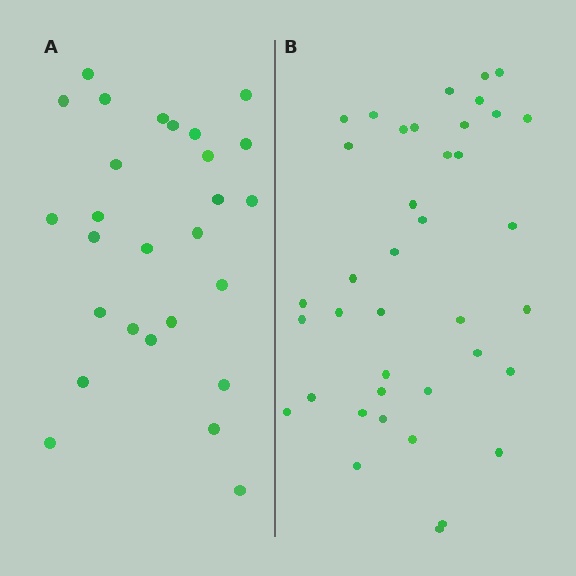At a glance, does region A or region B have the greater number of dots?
Region B (the right region) has more dots.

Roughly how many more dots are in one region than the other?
Region B has roughly 12 or so more dots than region A.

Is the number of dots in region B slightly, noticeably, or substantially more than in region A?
Region B has noticeably more, but not dramatically so. The ratio is roughly 1.4 to 1.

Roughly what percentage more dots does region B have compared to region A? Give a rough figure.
About 45% more.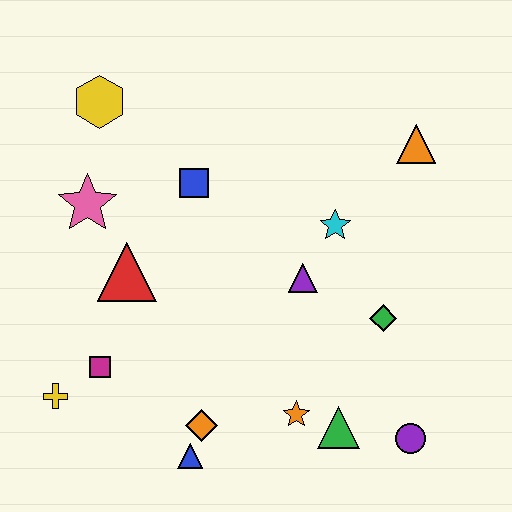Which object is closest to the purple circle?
The green triangle is closest to the purple circle.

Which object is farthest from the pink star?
The purple circle is farthest from the pink star.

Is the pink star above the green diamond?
Yes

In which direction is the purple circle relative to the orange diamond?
The purple circle is to the right of the orange diamond.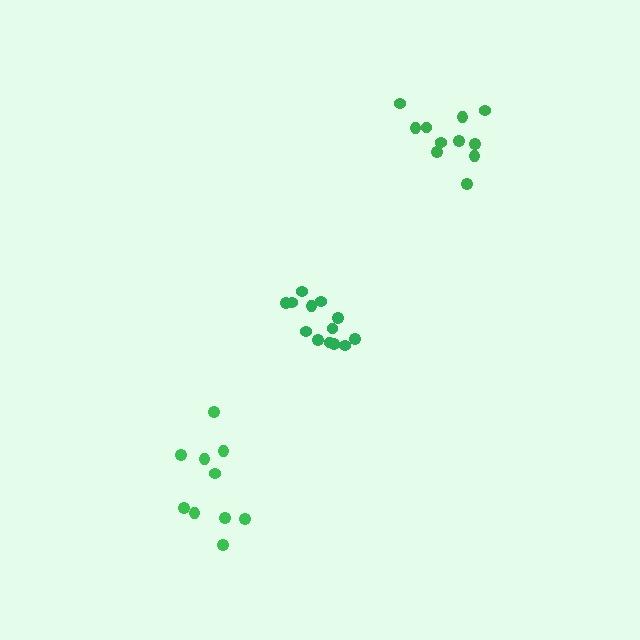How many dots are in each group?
Group 1: 13 dots, Group 2: 10 dots, Group 3: 11 dots (34 total).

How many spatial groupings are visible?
There are 3 spatial groupings.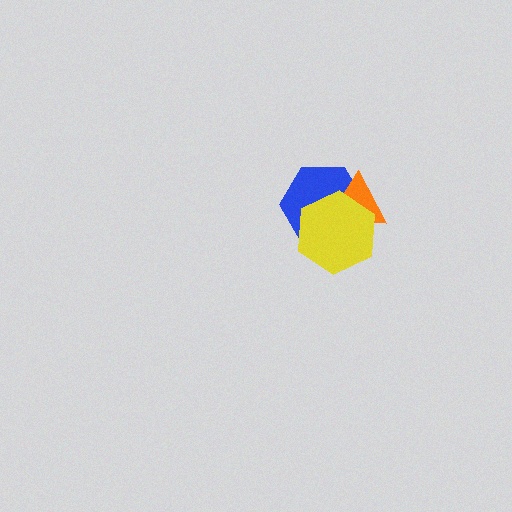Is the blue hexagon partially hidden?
Yes, it is partially covered by another shape.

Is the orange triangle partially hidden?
Yes, it is partially covered by another shape.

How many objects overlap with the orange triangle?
2 objects overlap with the orange triangle.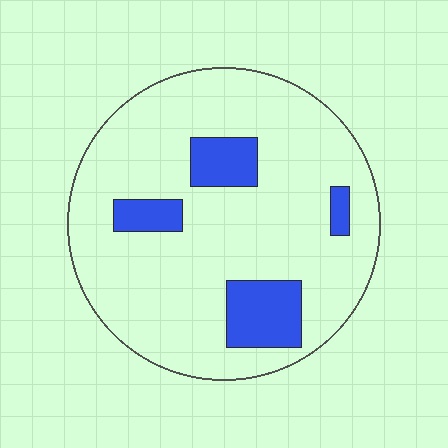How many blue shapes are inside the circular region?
4.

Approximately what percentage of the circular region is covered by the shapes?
Approximately 15%.